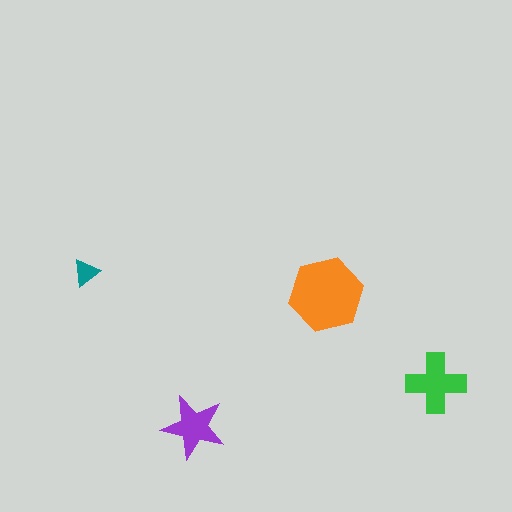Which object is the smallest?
The teal triangle.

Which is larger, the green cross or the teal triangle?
The green cross.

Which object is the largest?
The orange hexagon.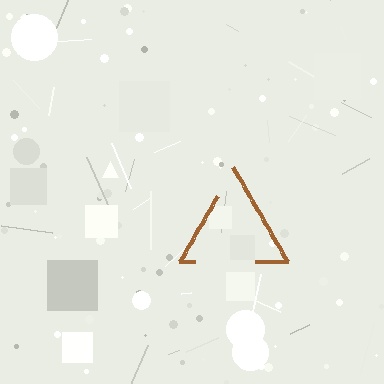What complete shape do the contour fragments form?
The contour fragments form a triangle.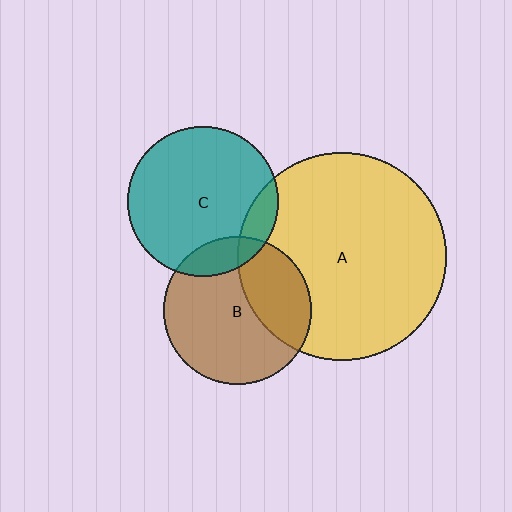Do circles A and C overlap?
Yes.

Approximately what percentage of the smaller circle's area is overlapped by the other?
Approximately 10%.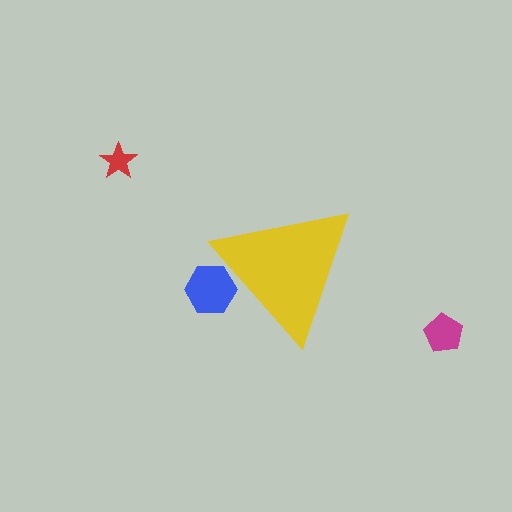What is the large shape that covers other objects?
A yellow triangle.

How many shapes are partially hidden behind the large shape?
1 shape is partially hidden.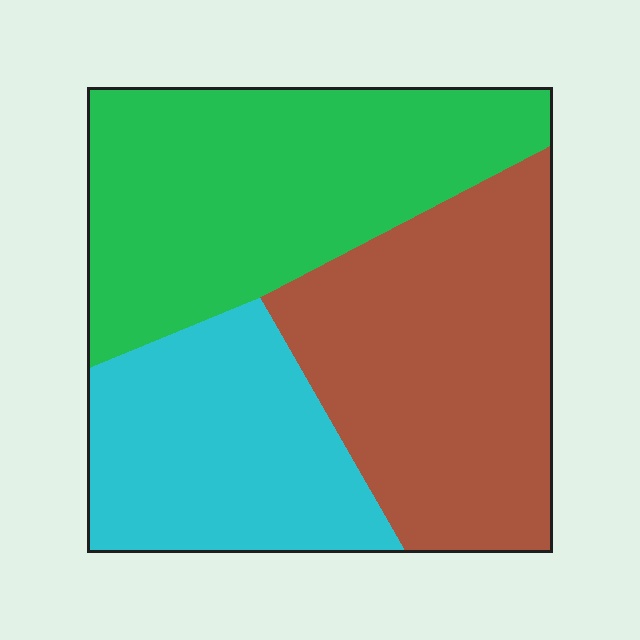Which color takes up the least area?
Cyan, at roughly 25%.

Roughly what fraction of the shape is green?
Green takes up between a third and a half of the shape.